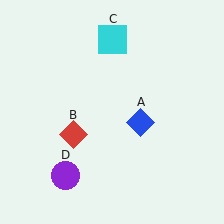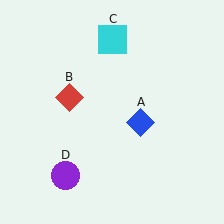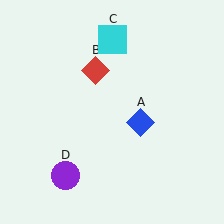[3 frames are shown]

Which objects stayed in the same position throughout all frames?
Blue diamond (object A) and cyan square (object C) and purple circle (object D) remained stationary.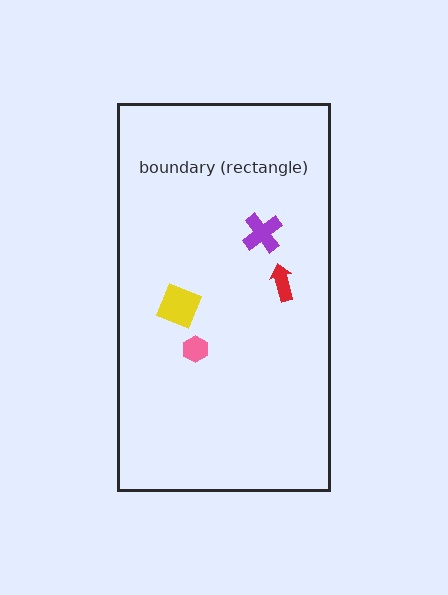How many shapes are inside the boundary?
4 inside, 0 outside.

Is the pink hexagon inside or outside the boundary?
Inside.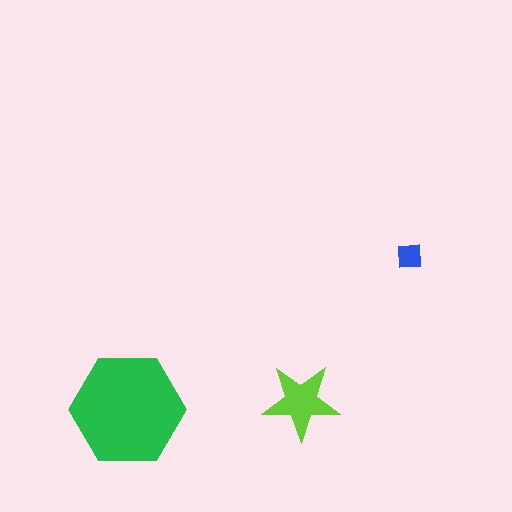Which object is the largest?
The green hexagon.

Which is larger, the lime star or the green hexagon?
The green hexagon.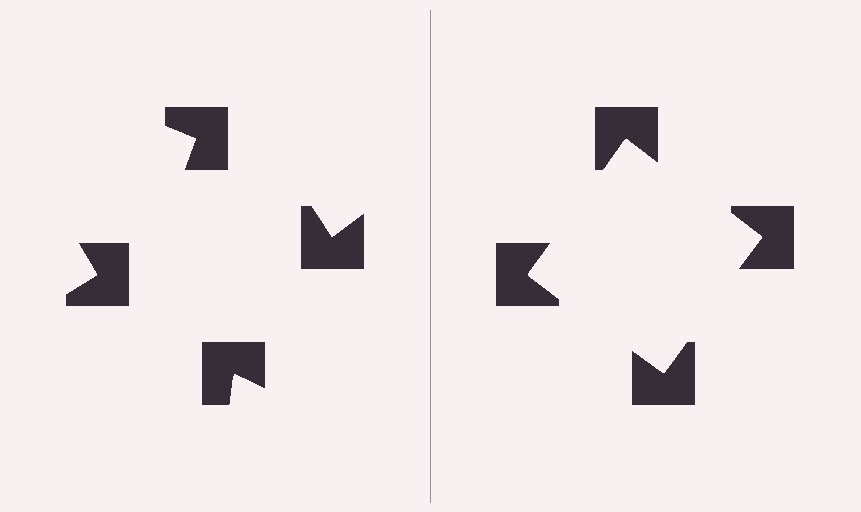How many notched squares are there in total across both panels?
8 — 4 on each side.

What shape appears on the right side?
An illusory square.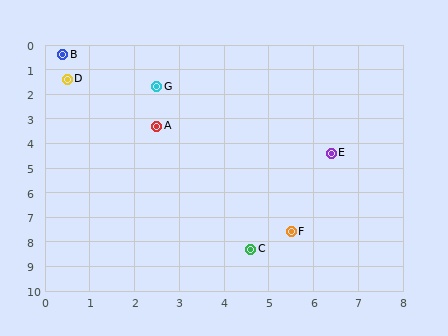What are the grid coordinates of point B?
Point B is at approximately (0.4, 0.4).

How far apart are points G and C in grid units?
Points G and C are about 6.9 grid units apart.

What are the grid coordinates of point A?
Point A is at approximately (2.5, 3.3).